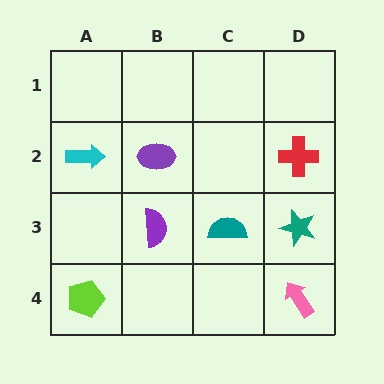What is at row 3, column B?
A purple semicircle.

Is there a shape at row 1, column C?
No, that cell is empty.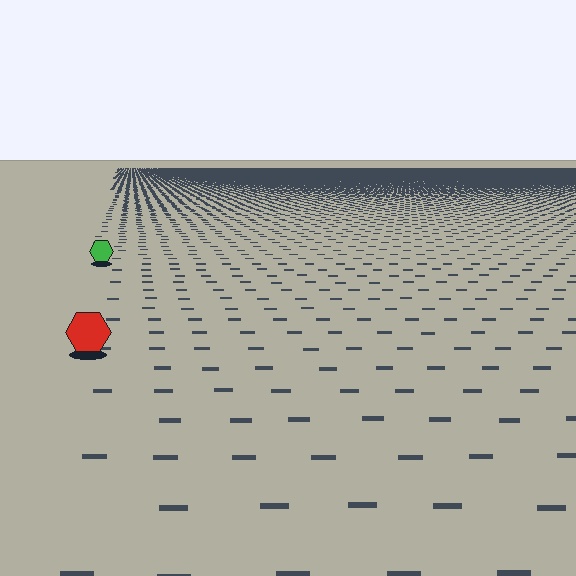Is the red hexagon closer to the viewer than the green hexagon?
Yes. The red hexagon is closer — you can tell from the texture gradient: the ground texture is coarser near it.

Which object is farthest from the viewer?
The green hexagon is farthest from the viewer. It appears smaller and the ground texture around it is denser.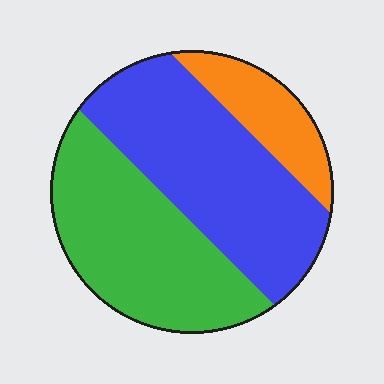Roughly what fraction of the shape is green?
Green takes up about two fifths (2/5) of the shape.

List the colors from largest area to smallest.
From largest to smallest: blue, green, orange.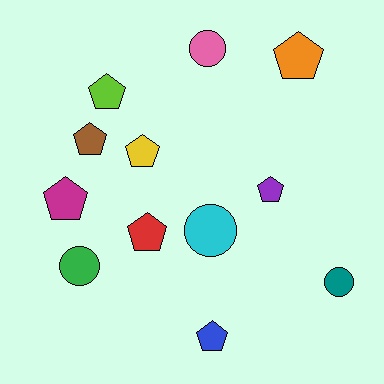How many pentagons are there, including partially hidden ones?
There are 8 pentagons.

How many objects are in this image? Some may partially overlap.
There are 12 objects.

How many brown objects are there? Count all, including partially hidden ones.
There is 1 brown object.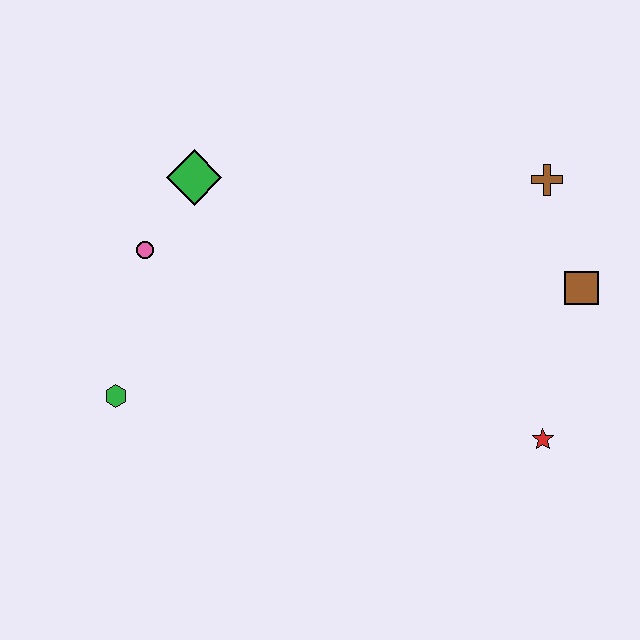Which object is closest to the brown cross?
The brown square is closest to the brown cross.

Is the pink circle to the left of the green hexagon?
No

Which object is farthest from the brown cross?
The green hexagon is farthest from the brown cross.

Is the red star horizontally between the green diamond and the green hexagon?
No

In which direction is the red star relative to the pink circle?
The red star is to the right of the pink circle.